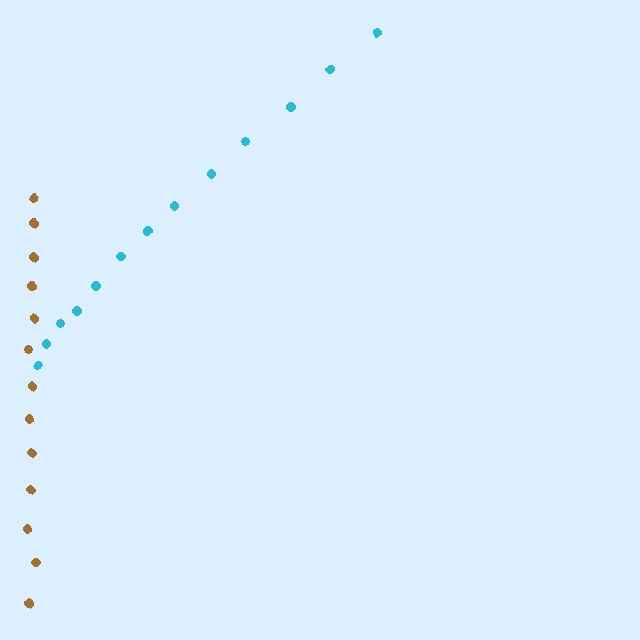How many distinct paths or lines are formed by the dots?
There are 2 distinct paths.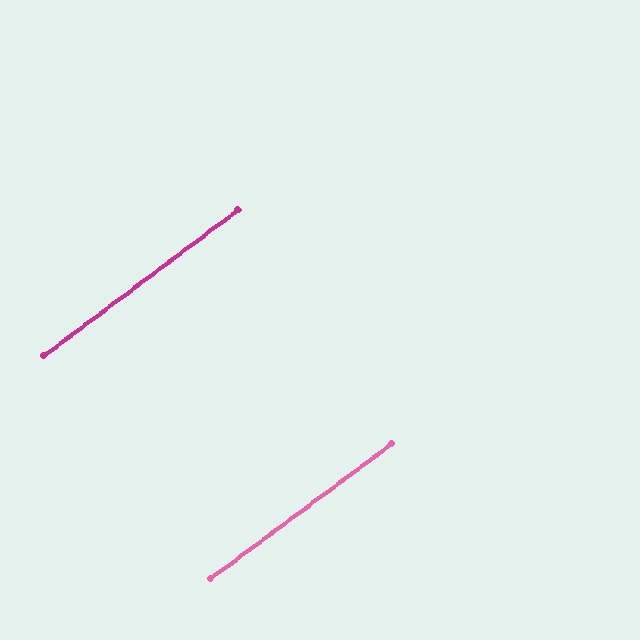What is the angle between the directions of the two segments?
Approximately 0 degrees.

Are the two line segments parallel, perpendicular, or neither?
Parallel — their directions differ by only 0.1°.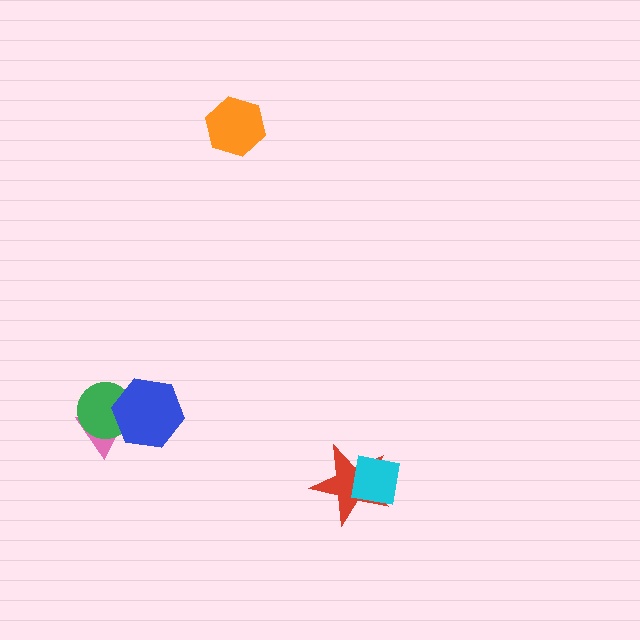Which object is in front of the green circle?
The blue hexagon is in front of the green circle.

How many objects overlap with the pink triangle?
2 objects overlap with the pink triangle.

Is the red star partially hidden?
Yes, it is partially covered by another shape.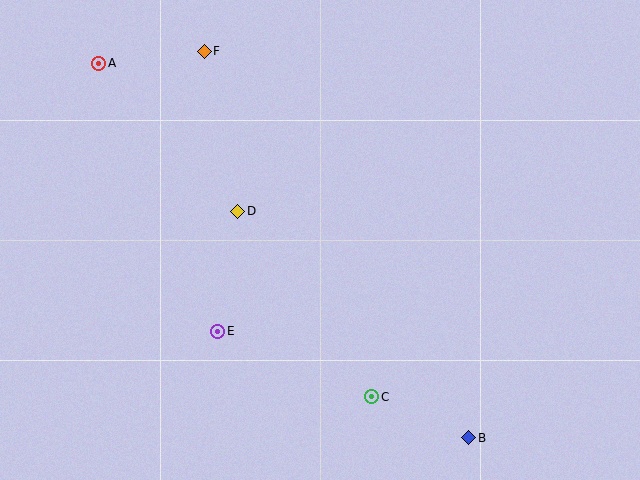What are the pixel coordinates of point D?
Point D is at (238, 211).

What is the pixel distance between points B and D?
The distance between B and D is 323 pixels.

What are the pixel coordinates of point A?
Point A is at (99, 63).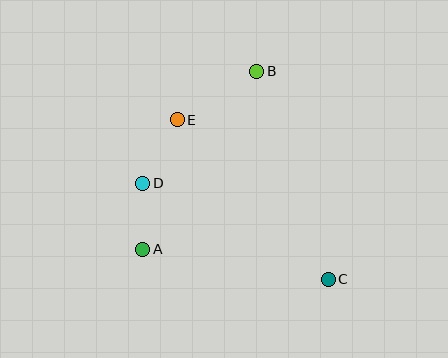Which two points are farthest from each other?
Points B and C are farthest from each other.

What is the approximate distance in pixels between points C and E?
The distance between C and E is approximately 219 pixels.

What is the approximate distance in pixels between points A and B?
The distance between A and B is approximately 212 pixels.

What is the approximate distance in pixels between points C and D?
The distance between C and D is approximately 209 pixels.